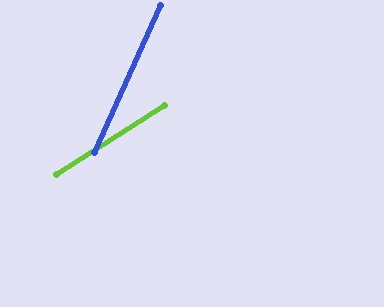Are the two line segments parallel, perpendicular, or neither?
Neither parallel nor perpendicular — they differ by about 33°.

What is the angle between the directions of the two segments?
Approximately 33 degrees.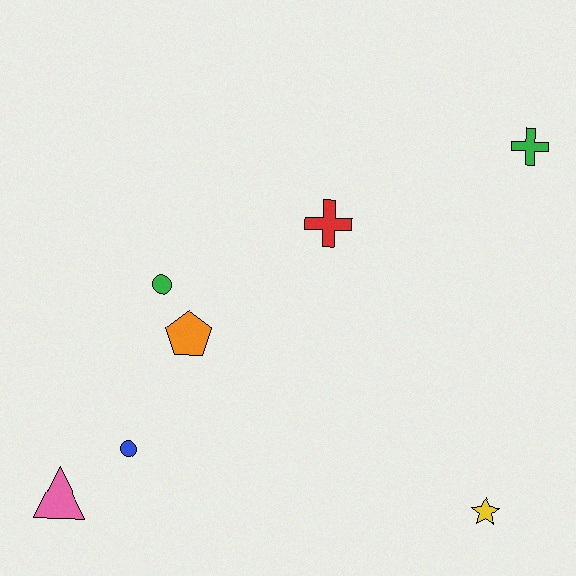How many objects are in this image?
There are 7 objects.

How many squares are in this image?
There are no squares.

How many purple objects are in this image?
There are no purple objects.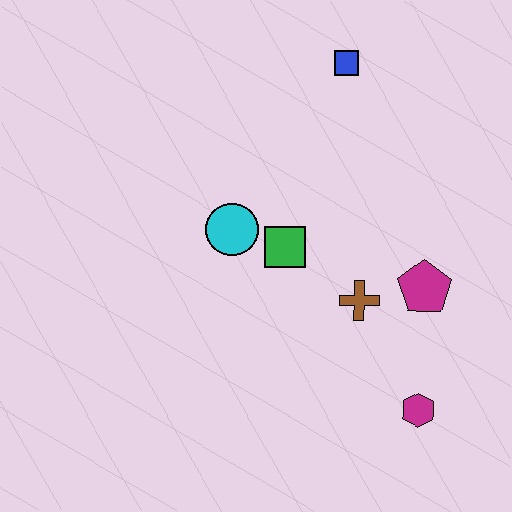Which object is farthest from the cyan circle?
The magenta hexagon is farthest from the cyan circle.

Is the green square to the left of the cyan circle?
No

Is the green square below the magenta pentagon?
No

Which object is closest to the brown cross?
The magenta pentagon is closest to the brown cross.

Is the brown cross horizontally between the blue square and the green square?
No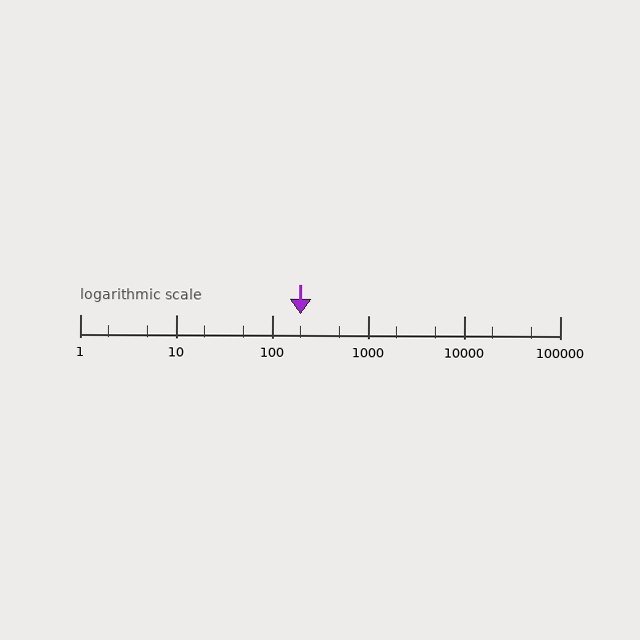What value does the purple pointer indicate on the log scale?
The pointer indicates approximately 200.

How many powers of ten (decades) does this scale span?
The scale spans 5 decades, from 1 to 100000.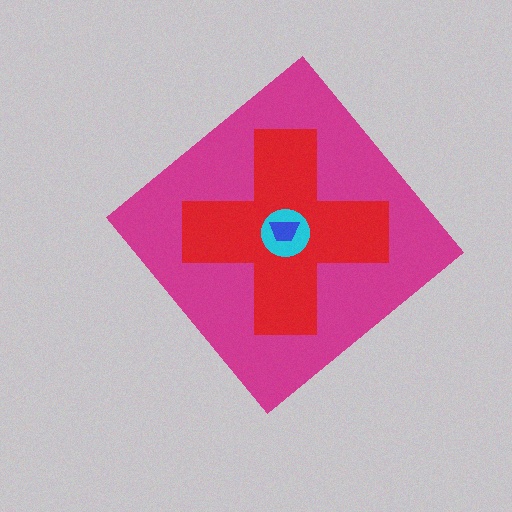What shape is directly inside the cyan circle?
The blue trapezoid.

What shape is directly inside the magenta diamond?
The red cross.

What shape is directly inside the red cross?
The cyan circle.